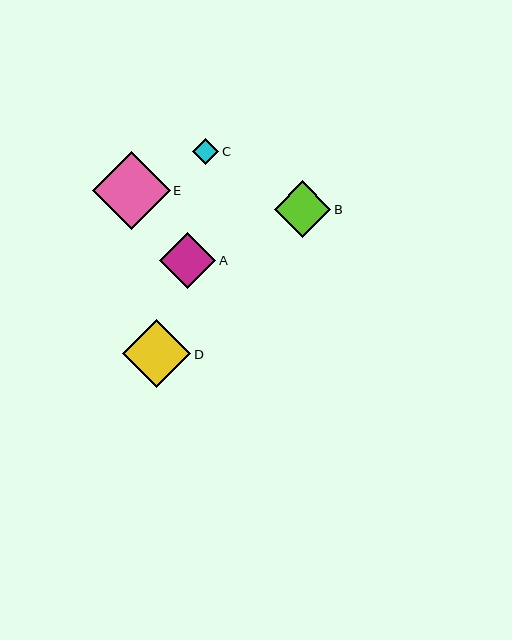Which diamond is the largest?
Diamond E is the largest with a size of approximately 78 pixels.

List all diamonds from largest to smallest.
From largest to smallest: E, D, B, A, C.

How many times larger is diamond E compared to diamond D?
Diamond E is approximately 1.1 times the size of diamond D.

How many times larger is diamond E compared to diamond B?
Diamond E is approximately 1.4 times the size of diamond B.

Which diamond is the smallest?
Diamond C is the smallest with a size of approximately 26 pixels.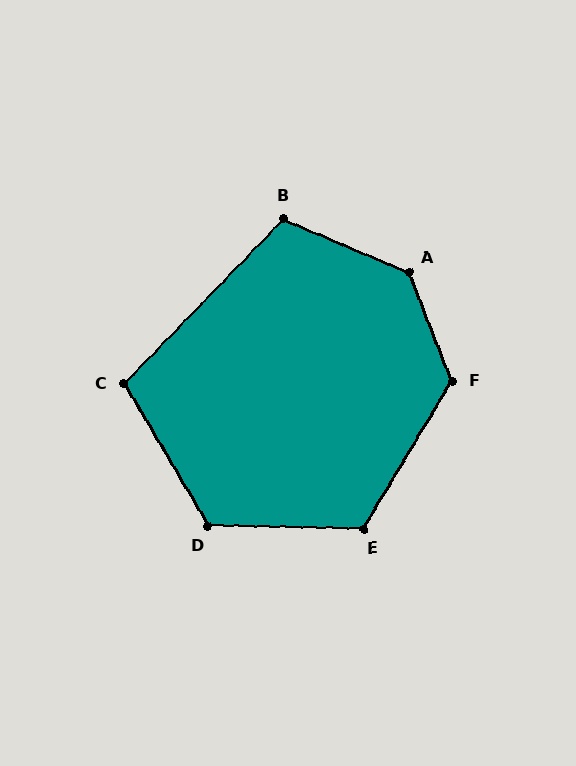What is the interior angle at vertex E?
Approximately 120 degrees (obtuse).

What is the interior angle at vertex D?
Approximately 122 degrees (obtuse).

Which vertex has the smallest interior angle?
C, at approximately 105 degrees.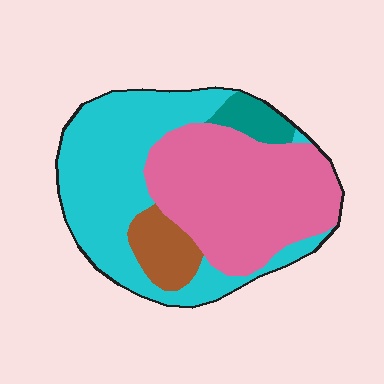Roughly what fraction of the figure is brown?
Brown covers 9% of the figure.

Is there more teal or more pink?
Pink.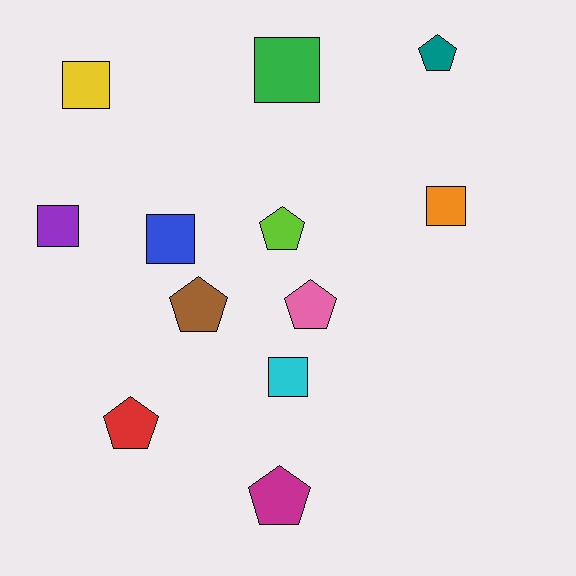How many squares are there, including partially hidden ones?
There are 6 squares.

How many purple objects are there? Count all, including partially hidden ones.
There is 1 purple object.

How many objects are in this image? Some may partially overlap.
There are 12 objects.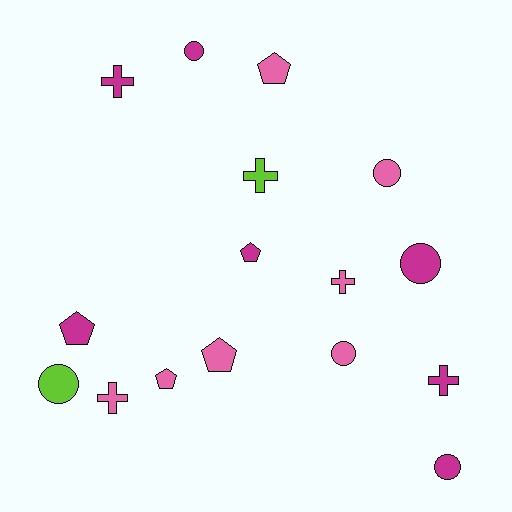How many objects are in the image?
There are 16 objects.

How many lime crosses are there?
There is 1 lime cross.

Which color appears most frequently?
Magenta, with 7 objects.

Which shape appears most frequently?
Circle, with 6 objects.